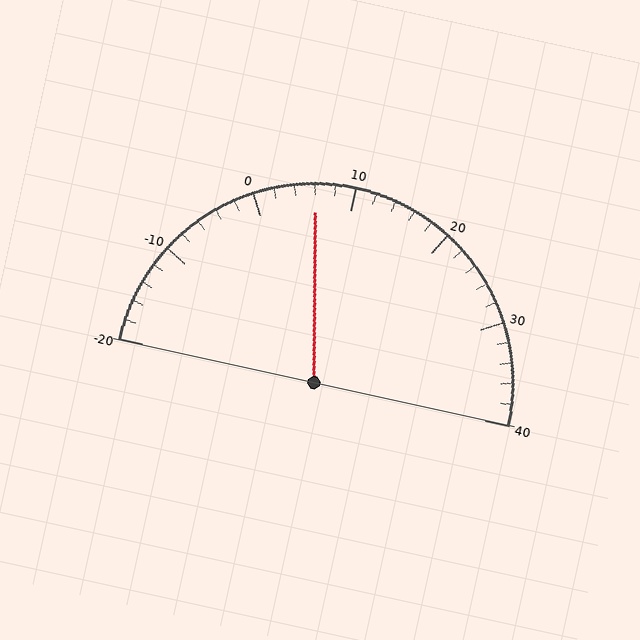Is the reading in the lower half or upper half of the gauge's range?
The reading is in the lower half of the range (-20 to 40).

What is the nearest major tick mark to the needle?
The nearest major tick mark is 10.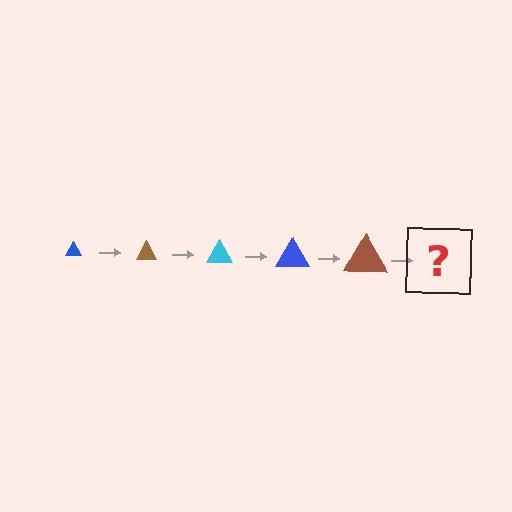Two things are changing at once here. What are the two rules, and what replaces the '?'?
The two rules are that the triangle grows larger each step and the color cycles through blue, brown, and cyan. The '?' should be a cyan triangle, larger than the previous one.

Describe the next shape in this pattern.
It should be a cyan triangle, larger than the previous one.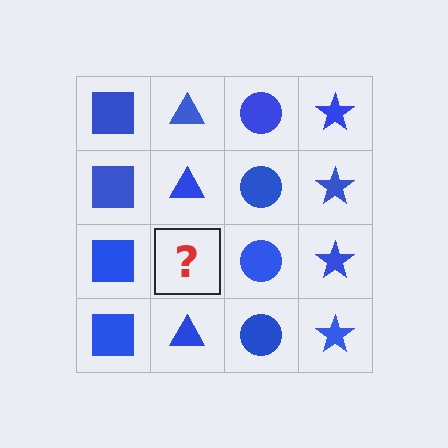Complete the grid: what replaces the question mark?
The question mark should be replaced with a blue triangle.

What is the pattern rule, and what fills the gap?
The rule is that each column has a consistent shape. The gap should be filled with a blue triangle.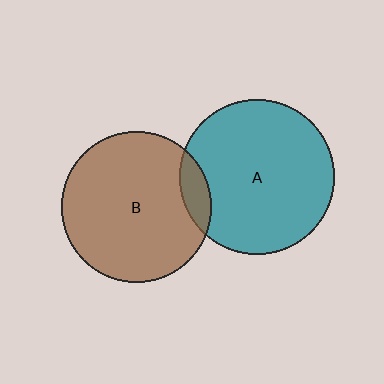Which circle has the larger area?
Circle A (teal).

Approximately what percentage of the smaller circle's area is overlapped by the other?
Approximately 10%.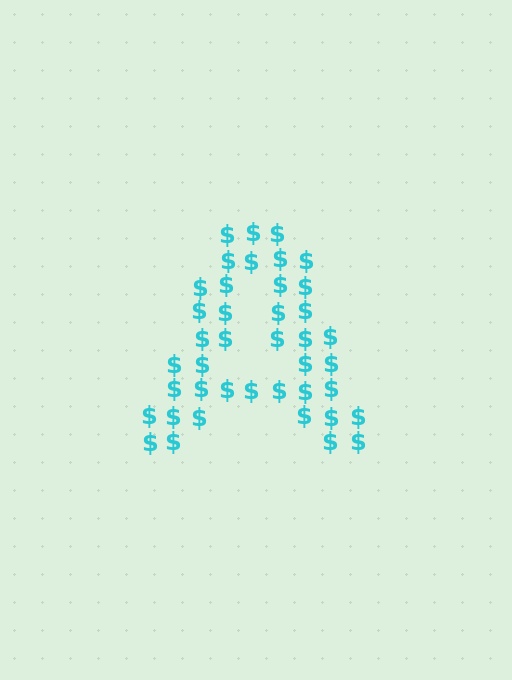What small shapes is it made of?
It is made of small dollar signs.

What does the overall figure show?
The overall figure shows the letter A.